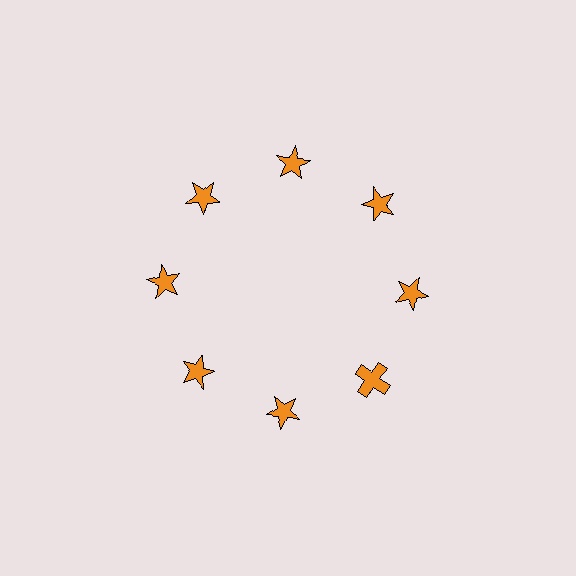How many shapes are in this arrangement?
There are 8 shapes arranged in a ring pattern.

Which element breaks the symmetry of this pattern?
The orange cross at roughly the 4 o'clock position breaks the symmetry. All other shapes are orange stars.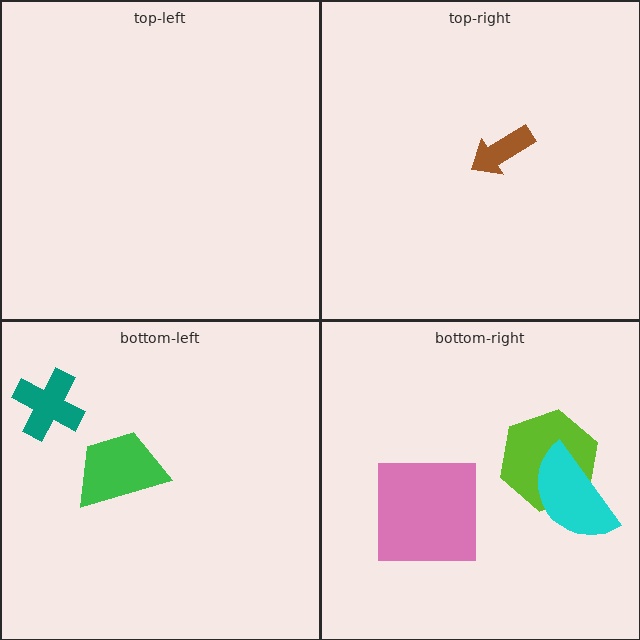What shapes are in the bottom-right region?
The pink square, the lime hexagon, the cyan semicircle.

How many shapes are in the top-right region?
1.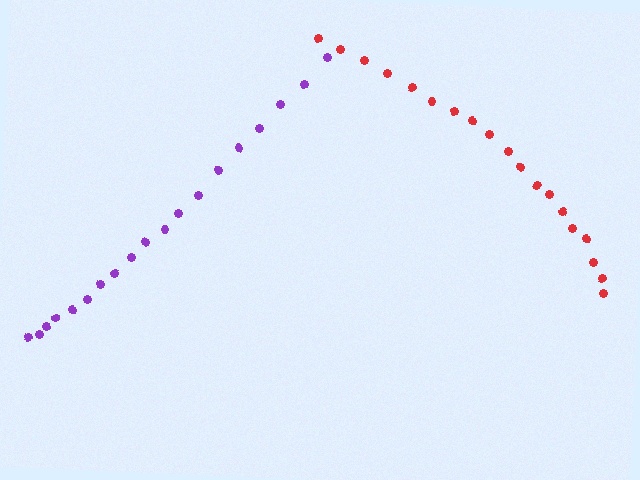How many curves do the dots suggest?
There are 2 distinct paths.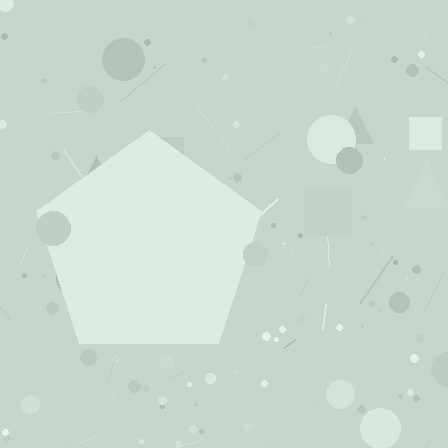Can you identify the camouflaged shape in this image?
The camouflaged shape is a pentagon.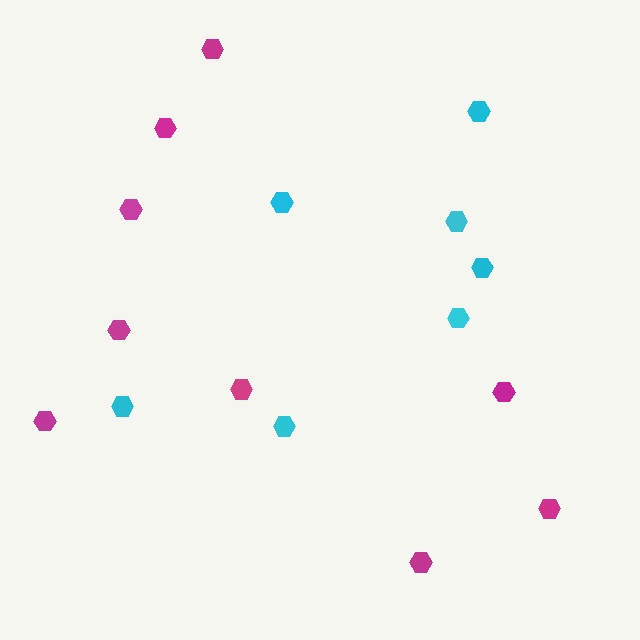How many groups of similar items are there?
There are 2 groups: one group of magenta hexagons (9) and one group of cyan hexagons (7).